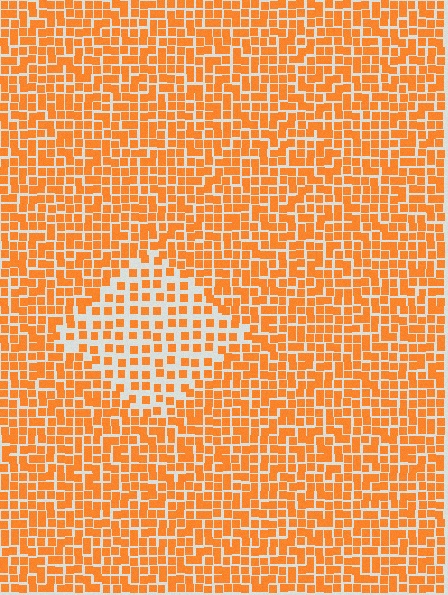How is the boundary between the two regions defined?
The boundary is defined by a change in element density (approximately 1.9x ratio). All elements are the same color, size, and shape.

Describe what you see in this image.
The image contains small orange elements arranged at two different densities. A diamond-shaped region is visible where the elements are less densely packed than the surrounding area.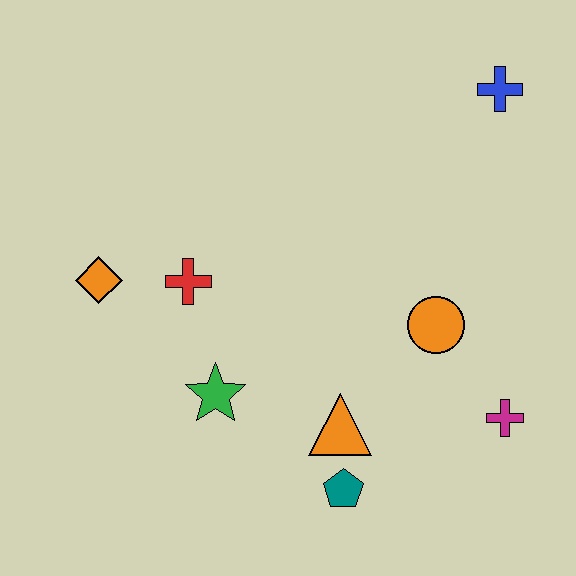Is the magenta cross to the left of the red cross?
No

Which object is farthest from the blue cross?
The orange diamond is farthest from the blue cross.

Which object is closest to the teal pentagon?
The orange triangle is closest to the teal pentagon.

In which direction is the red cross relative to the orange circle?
The red cross is to the left of the orange circle.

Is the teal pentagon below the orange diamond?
Yes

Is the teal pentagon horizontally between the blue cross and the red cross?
Yes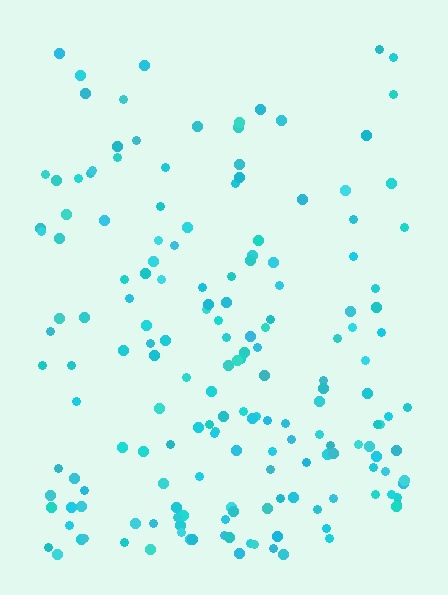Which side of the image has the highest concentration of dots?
The bottom.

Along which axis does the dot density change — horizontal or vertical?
Vertical.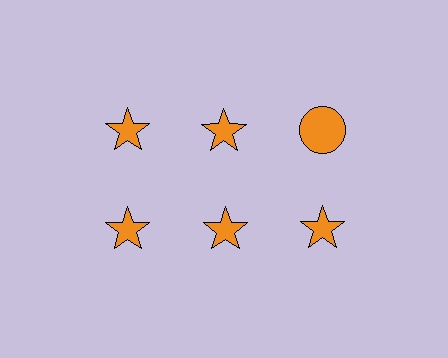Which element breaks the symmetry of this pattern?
The orange circle in the top row, center column breaks the symmetry. All other shapes are orange stars.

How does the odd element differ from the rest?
It has a different shape: circle instead of star.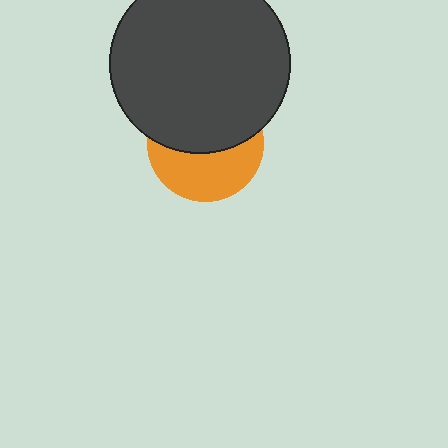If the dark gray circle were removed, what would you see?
You would see the complete orange circle.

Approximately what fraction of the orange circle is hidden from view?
Roughly 54% of the orange circle is hidden behind the dark gray circle.